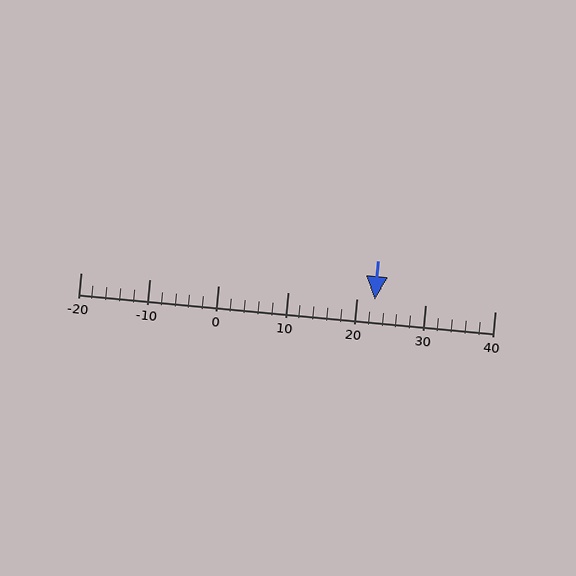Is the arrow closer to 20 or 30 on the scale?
The arrow is closer to 20.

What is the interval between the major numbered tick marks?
The major tick marks are spaced 10 units apart.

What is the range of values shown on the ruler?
The ruler shows values from -20 to 40.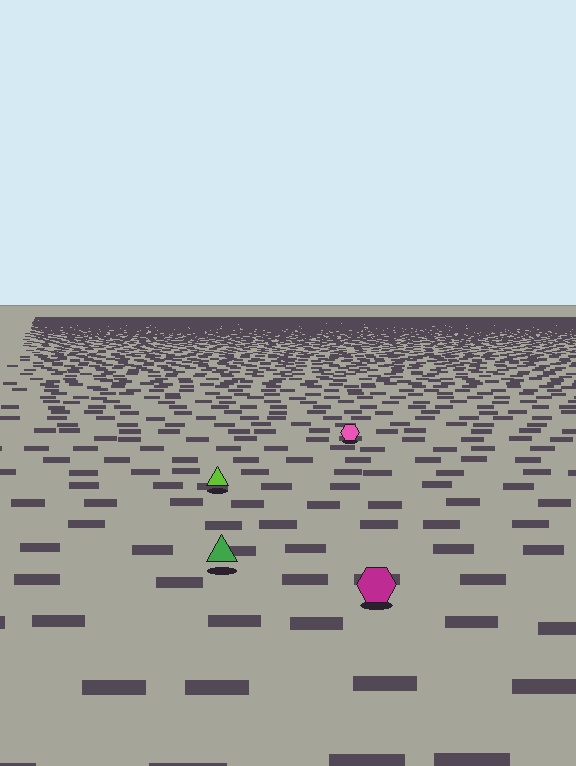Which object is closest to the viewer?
The magenta hexagon is closest. The texture marks near it are larger and more spread out.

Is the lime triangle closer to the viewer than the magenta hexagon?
No. The magenta hexagon is closer — you can tell from the texture gradient: the ground texture is coarser near it.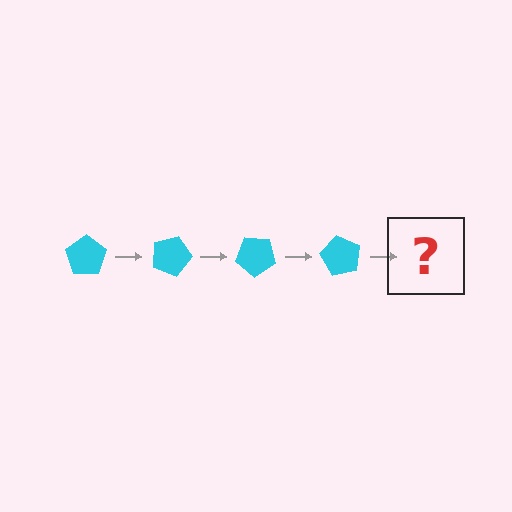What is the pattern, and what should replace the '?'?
The pattern is that the pentagon rotates 20 degrees each step. The '?' should be a cyan pentagon rotated 80 degrees.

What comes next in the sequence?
The next element should be a cyan pentagon rotated 80 degrees.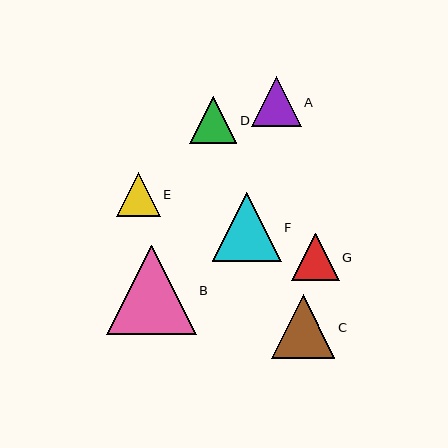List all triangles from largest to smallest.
From largest to smallest: B, F, C, A, G, D, E.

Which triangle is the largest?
Triangle B is the largest with a size of approximately 89 pixels.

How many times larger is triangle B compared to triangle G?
Triangle B is approximately 1.9 times the size of triangle G.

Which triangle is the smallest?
Triangle E is the smallest with a size of approximately 44 pixels.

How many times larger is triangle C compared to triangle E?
Triangle C is approximately 1.4 times the size of triangle E.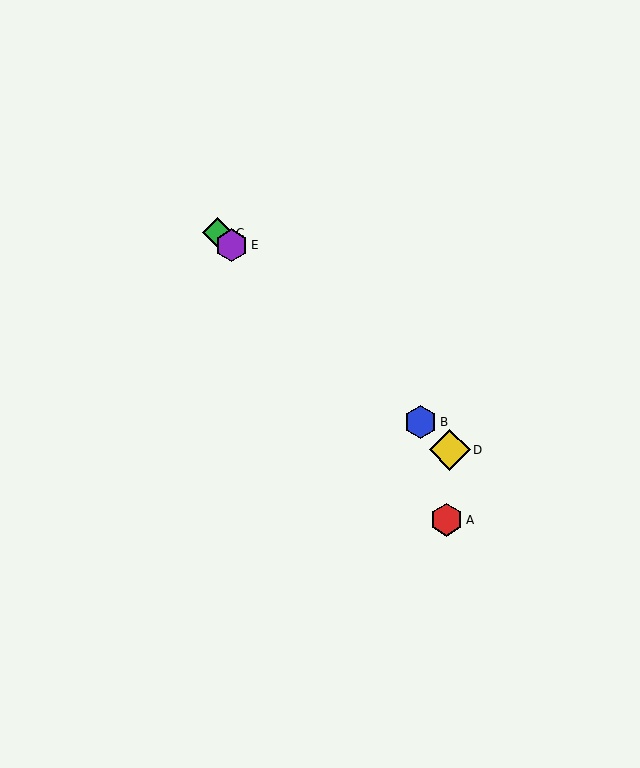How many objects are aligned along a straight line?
4 objects (B, C, D, E) are aligned along a straight line.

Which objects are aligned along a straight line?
Objects B, C, D, E are aligned along a straight line.